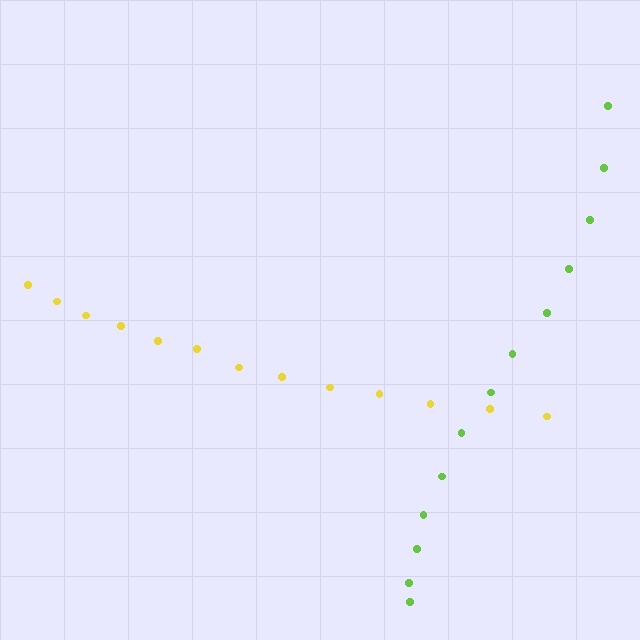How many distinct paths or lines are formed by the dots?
There are 2 distinct paths.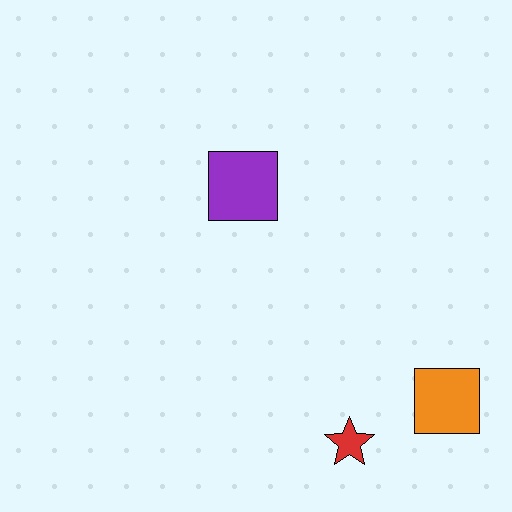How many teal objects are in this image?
There are no teal objects.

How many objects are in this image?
There are 3 objects.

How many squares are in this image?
There are 2 squares.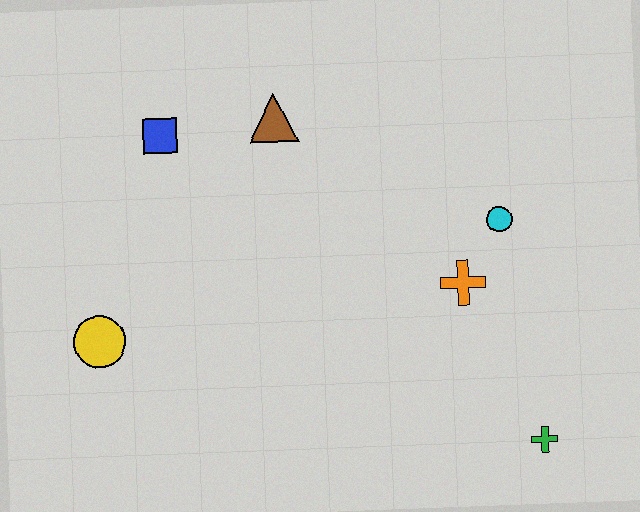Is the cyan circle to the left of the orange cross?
No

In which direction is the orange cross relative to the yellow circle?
The orange cross is to the right of the yellow circle.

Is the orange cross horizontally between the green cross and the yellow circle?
Yes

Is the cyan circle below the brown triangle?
Yes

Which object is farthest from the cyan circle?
The yellow circle is farthest from the cyan circle.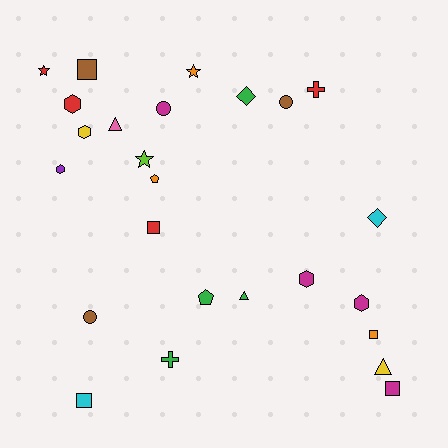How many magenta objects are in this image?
There are 4 magenta objects.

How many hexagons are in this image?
There are 5 hexagons.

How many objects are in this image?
There are 25 objects.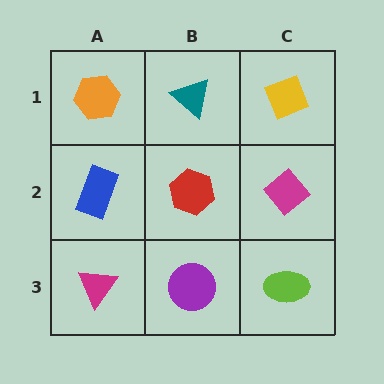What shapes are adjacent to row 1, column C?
A magenta diamond (row 2, column C), a teal triangle (row 1, column B).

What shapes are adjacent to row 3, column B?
A red hexagon (row 2, column B), a magenta triangle (row 3, column A), a lime ellipse (row 3, column C).